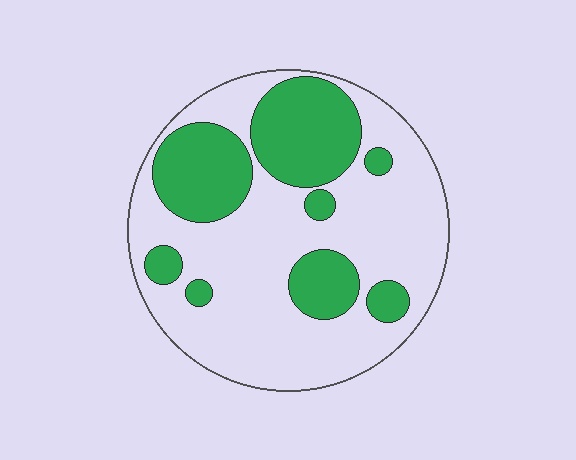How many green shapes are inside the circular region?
8.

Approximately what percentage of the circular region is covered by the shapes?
Approximately 35%.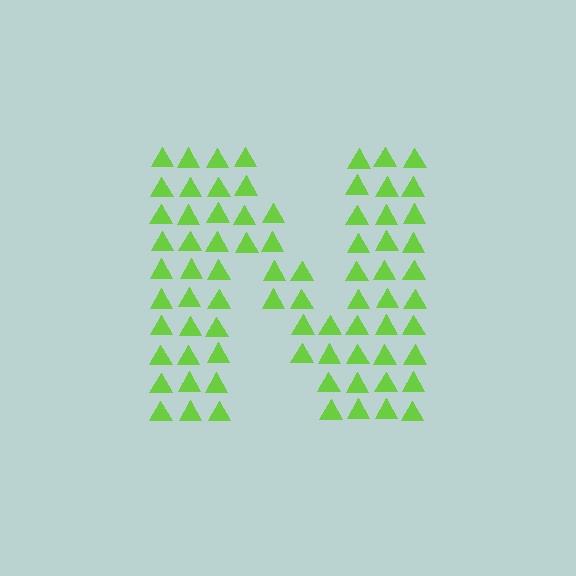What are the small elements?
The small elements are triangles.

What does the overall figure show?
The overall figure shows the letter N.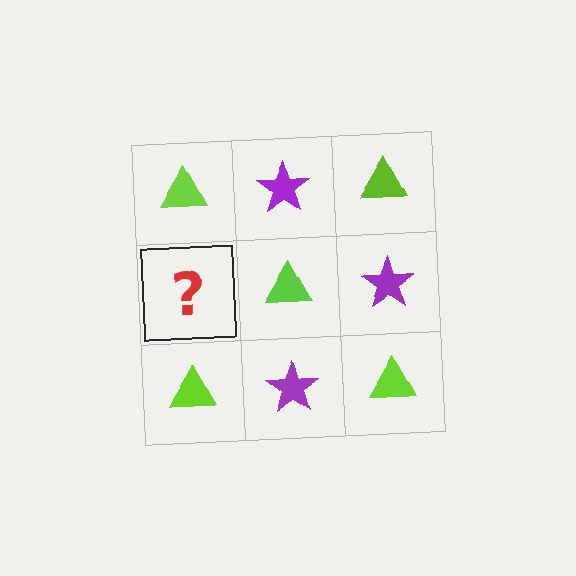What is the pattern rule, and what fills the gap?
The rule is that it alternates lime triangle and purple star in a checkerboard pattern. The gap should be filled with a purple star.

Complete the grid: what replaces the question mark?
The question mark should be replaced with a purple star.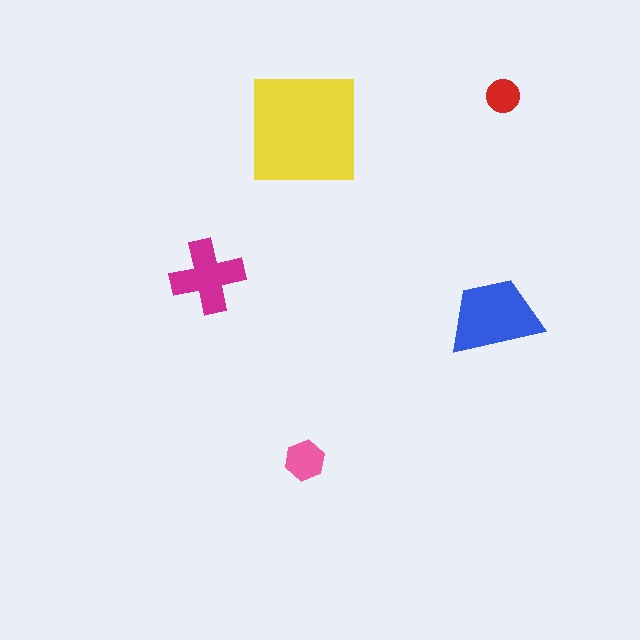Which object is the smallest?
The red circle.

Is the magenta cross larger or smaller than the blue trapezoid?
Smaller.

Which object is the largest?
The yellow square.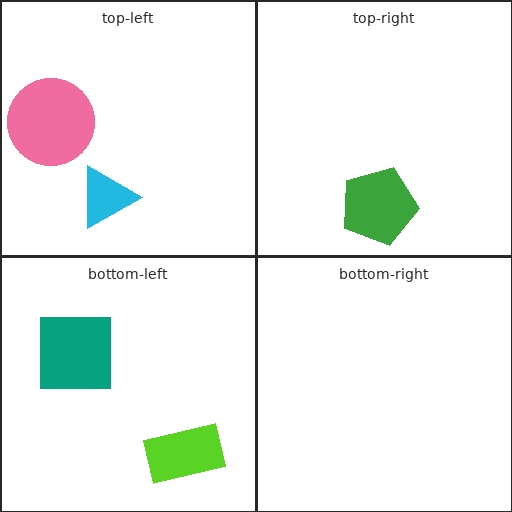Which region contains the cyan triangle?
The top-left region.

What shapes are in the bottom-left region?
The lime rectangle, the teal square.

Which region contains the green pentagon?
The top-right region.